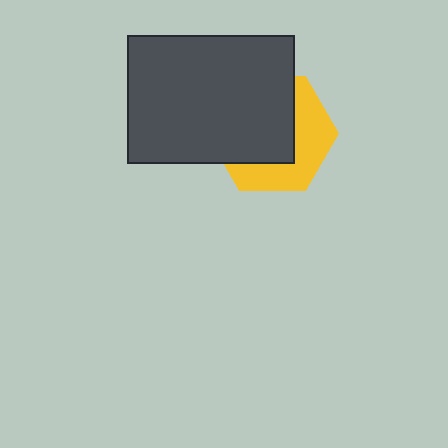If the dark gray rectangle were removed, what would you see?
You would see the complete yellow hexagon.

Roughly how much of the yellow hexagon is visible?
A small part of it is visible (roughly 42%).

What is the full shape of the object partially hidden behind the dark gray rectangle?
The partially hidden object is a yellow hexagon.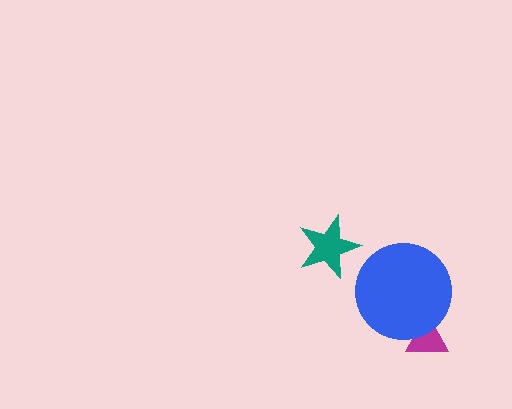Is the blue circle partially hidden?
No, no other shape covers it.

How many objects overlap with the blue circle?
1 object overlaps with the blue circle.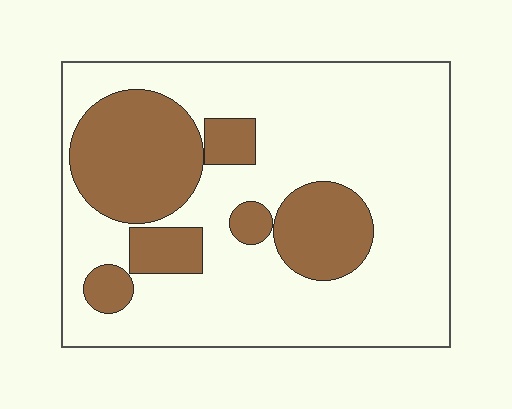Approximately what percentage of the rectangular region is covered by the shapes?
Approximately 30%.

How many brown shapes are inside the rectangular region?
6.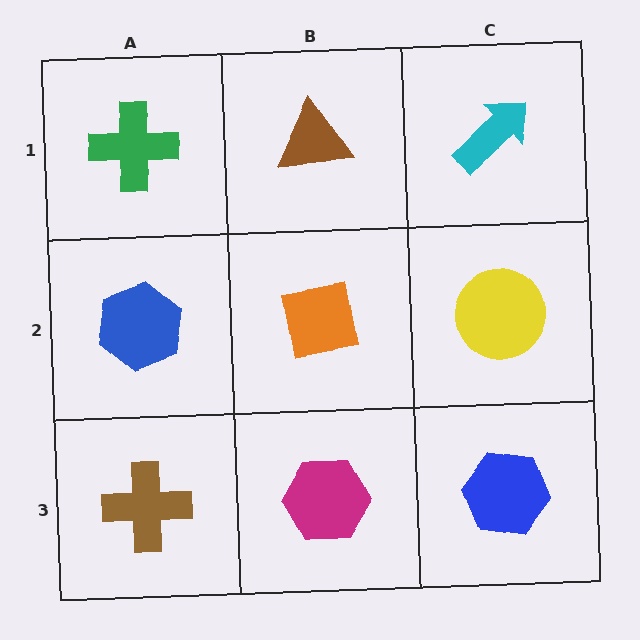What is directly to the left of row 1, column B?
A green cross.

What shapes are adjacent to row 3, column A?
A blue hexagon (row 2, column A), a magenta hexagon (row 3, column B).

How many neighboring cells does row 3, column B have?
3.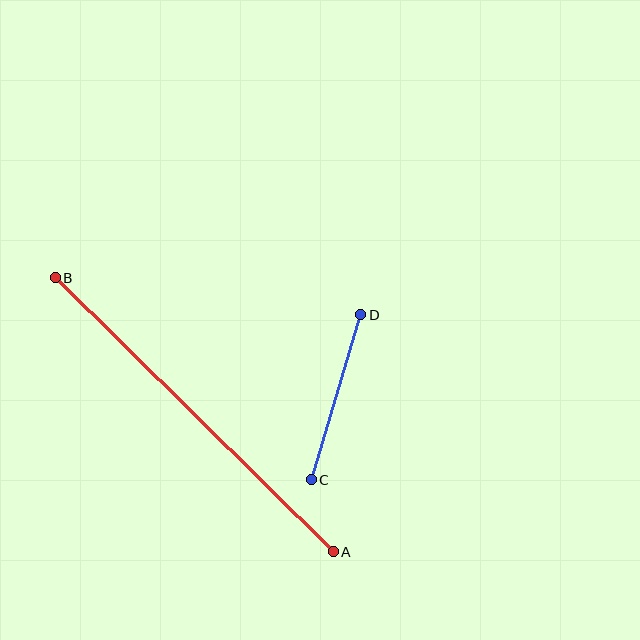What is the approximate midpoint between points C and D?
The midpoint is at approximately (336, 397) pixels.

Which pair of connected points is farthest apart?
Points A and B are farthest apart.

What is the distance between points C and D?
The distance is approximately 172 pixels.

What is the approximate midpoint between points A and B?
The midpoint is at approximately (194, 415) pixels.